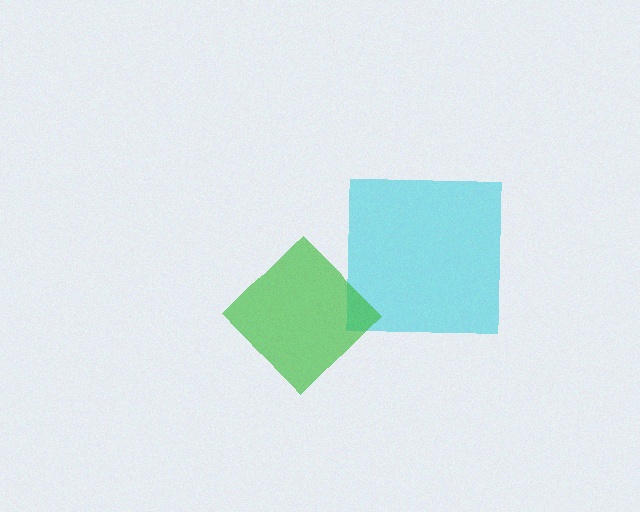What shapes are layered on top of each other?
The layered shapes are: a cyan square, a green diamond.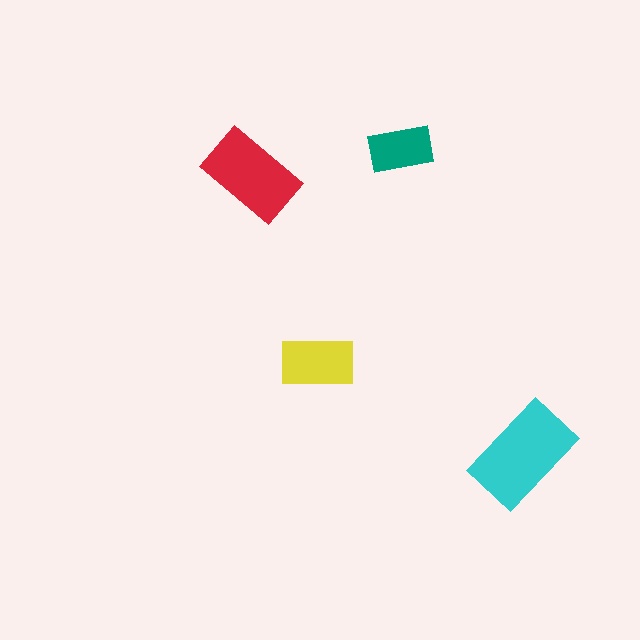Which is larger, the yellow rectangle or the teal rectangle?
The yellow one.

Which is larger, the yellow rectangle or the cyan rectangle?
The cyan one.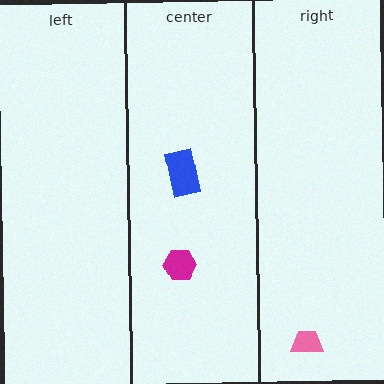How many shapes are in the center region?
2.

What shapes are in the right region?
The pink trapezoid.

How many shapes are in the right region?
1.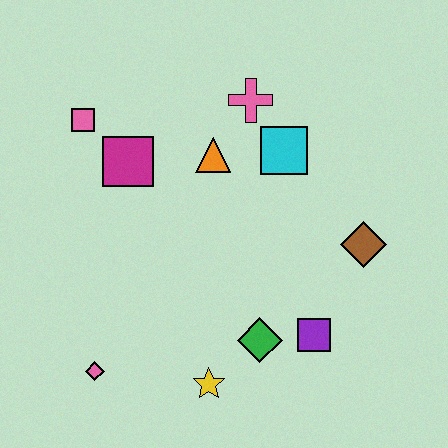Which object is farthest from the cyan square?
The pink diamond is farthest from the cyan square.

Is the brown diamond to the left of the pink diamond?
No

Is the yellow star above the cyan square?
No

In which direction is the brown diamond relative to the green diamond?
The brown diamond is to the right of the green diamond.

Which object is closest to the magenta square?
The pink square is closest to the magenta square.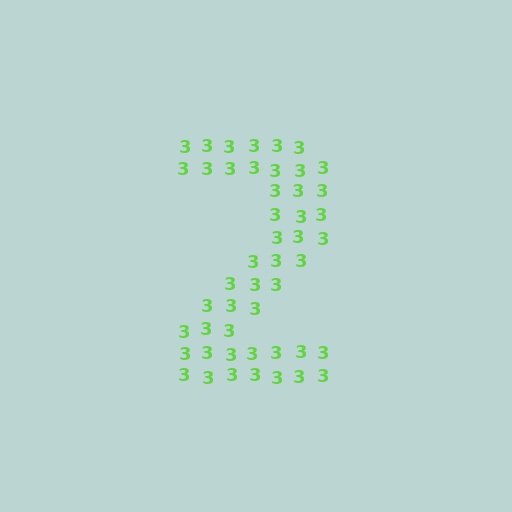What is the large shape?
The large shape is the digit 2.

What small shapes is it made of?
It is made of small digit 3's.